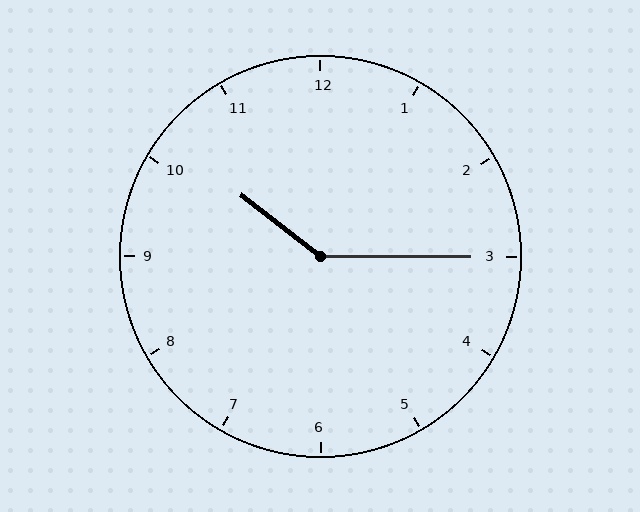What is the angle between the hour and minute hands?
Approximately 142 degrees.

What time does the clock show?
10:15.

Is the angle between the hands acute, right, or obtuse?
It is obtuse.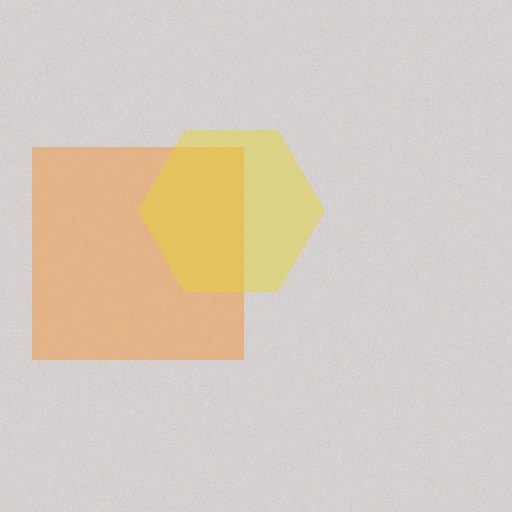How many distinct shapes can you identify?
There are 2 distinct shapes: an orange square, a yellow hexagon.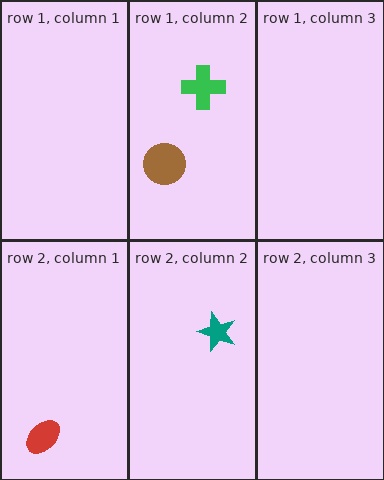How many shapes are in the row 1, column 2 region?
2.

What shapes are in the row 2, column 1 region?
The red ellipse.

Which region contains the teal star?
The row 2, column 2 region.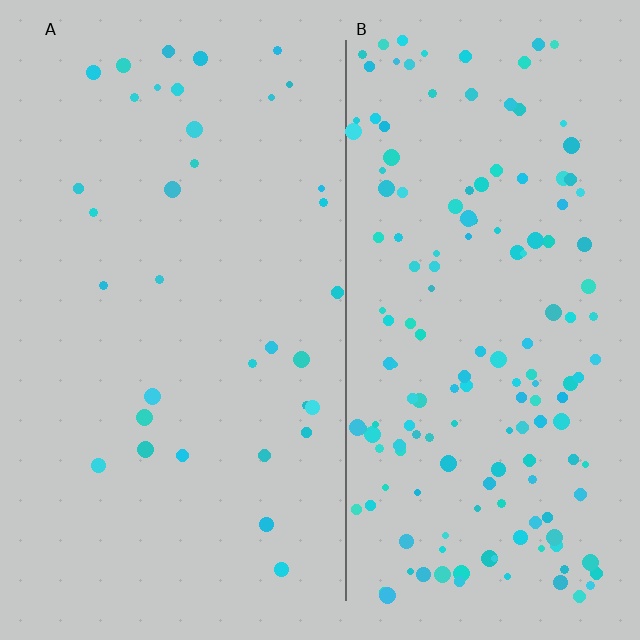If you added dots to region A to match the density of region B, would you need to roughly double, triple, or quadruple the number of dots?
Approximately quadruple.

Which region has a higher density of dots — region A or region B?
B (the right).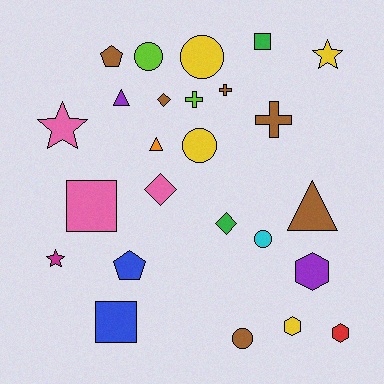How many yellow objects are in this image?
There are 4 yellow objects.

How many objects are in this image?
There are 25 objects.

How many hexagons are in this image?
There are 3 hexagons.